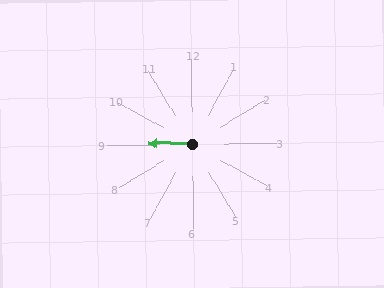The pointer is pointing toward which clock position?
Roughly 9 o'clock.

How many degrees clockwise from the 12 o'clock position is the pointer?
Approximately 272 degrees.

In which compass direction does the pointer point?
West.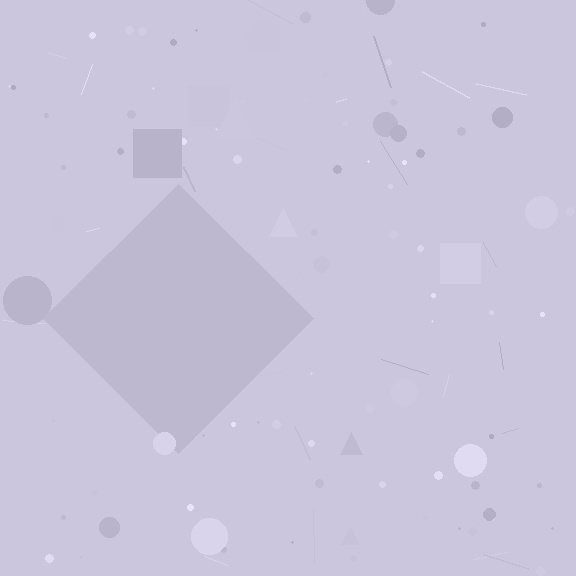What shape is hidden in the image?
A diamond is hidden in the image.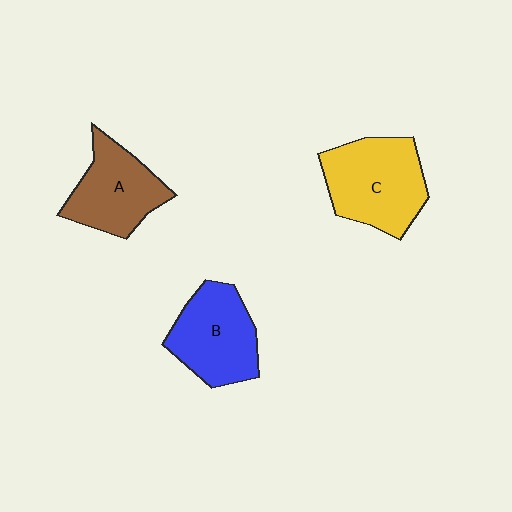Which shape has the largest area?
Shape C (yellow).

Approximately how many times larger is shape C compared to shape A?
Approximately 1.2 times.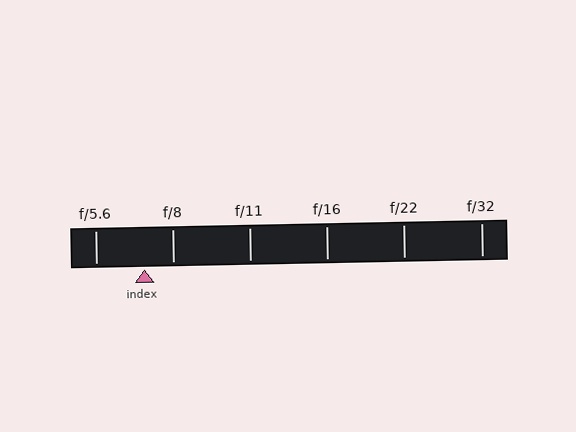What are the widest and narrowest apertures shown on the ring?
The widest aperture shown is f/5.6 and the narrowest is f/32.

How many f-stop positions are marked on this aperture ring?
There are 6 f-stop positions marked.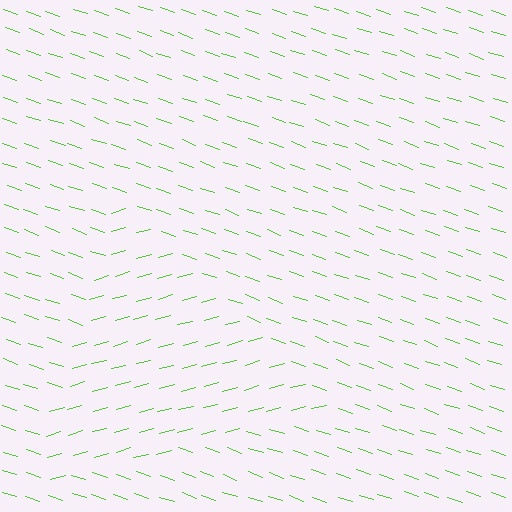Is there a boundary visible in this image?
Yes, there is a texture boundary formed by a change in line orientation.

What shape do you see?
I see a triangle.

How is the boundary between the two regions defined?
The boundary is defined purely by a change in line orientation (approximately 35 degrees difference). All lines are the same color and thickness.